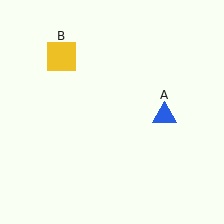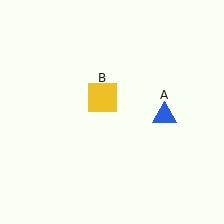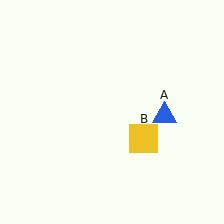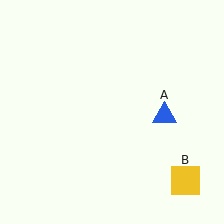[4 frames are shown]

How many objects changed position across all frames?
1 object changed position: yellow square (object B).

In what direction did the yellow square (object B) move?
The yellow square (object B) moved down and to the right.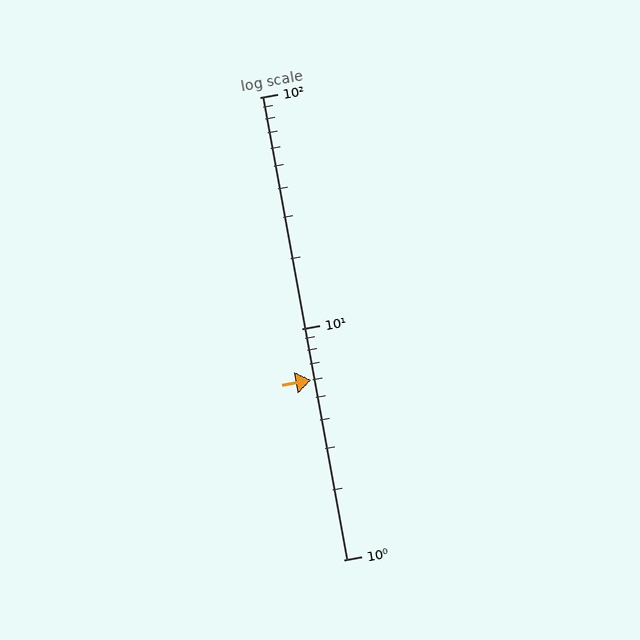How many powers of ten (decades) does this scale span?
The scale spans 2 decades, from 1 to 100.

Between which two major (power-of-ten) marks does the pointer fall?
The pointer is between 1 and 10.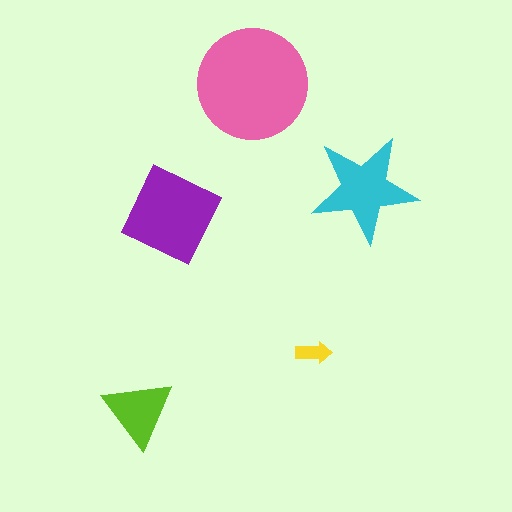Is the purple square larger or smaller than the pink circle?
Smaller.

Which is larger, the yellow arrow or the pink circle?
The pink circle.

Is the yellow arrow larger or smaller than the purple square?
Smaller.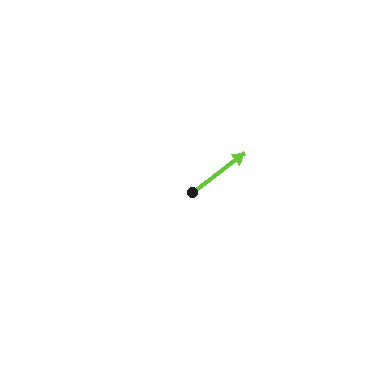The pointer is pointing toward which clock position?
Roughly 2 o'clock.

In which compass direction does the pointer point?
Northeast.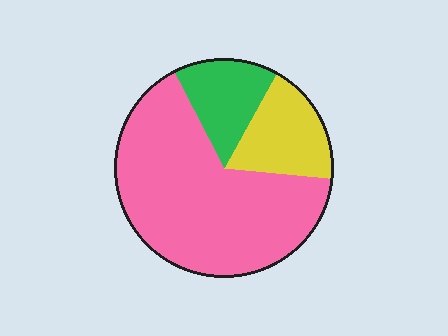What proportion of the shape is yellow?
Yellow takes up about one fifth (1/5) of the shape.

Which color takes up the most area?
Pink, at roughly 65%.